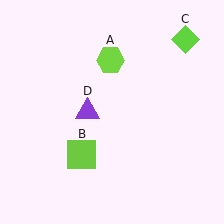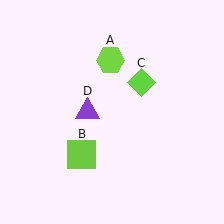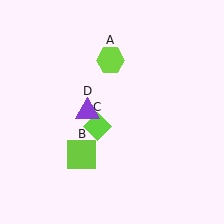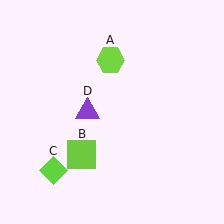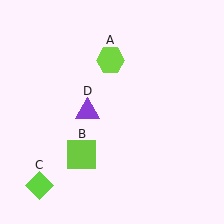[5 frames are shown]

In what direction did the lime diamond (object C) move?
The lime diamond (object C) moved down and to the left.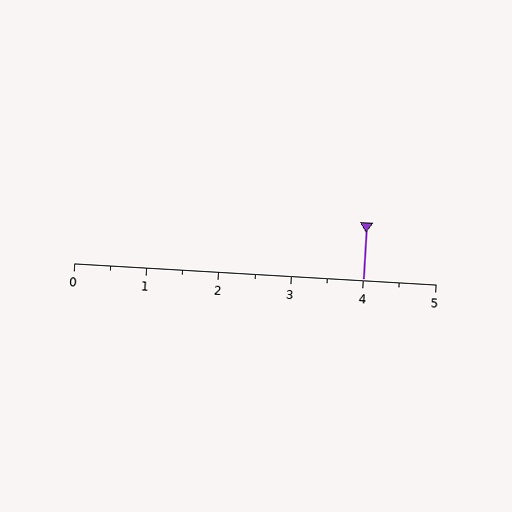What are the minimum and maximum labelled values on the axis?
The axis runs from 0 to 5.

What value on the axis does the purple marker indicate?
The marker indicates approximately 4.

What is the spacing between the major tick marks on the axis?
The major ticks are spaced 1 apart.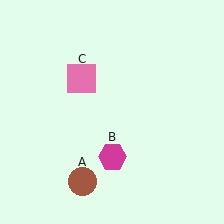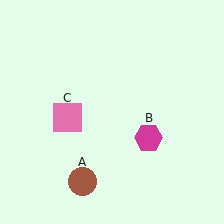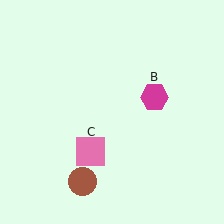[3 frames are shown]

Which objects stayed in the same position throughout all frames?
Brown circle (object A) remained stationary.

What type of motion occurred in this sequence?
The magenta hexagon (object B), pink square (object C) rotated counterclockwise around the center of the scene.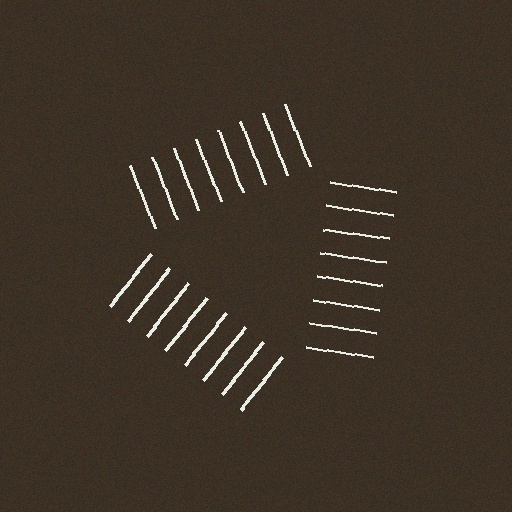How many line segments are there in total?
24 — 8 along each of the 3 edges.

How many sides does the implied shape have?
3 sides — the line-ends trace a triangle.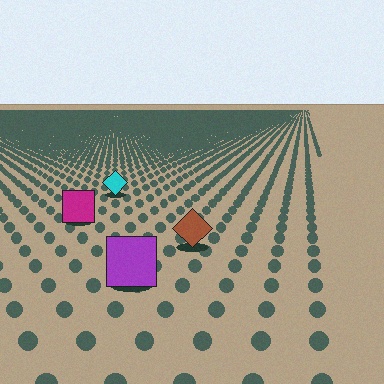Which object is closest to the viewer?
The purple square is closest. The texture marks near it are larger and more spread out.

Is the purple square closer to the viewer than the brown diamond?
Yes. The purple square is closer — you can tell from the texture gradient: the ground texture is coarser near it.